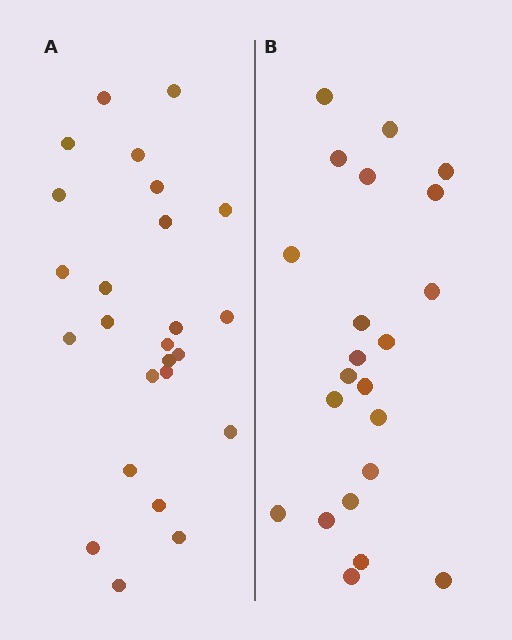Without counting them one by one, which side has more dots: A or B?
Region A (the left region) has more dots.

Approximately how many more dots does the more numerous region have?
Region A has just a few more — roughly 2 or 3 more dots than region B.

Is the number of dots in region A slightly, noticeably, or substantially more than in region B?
Region A has only slightly more — the two regions are fairly close. The ratio is roughly 1.1 to 1.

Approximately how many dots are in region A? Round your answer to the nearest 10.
About 20 dots. (The exact count is 25, which rounds to 20.)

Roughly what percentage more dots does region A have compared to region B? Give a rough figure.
About 15% more.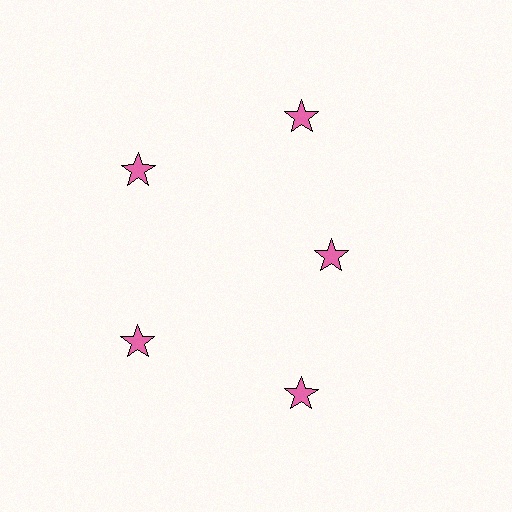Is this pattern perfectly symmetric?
No. The 5 pink stars are arranged in a ring, but one element near the 3 o'clock position is pulled inward toward the center, breaking the 5-fold rotational symmetry.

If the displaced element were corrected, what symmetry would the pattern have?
It would have 5-fold rotational symmetry — the pattern would map onto itself every 72 degrees.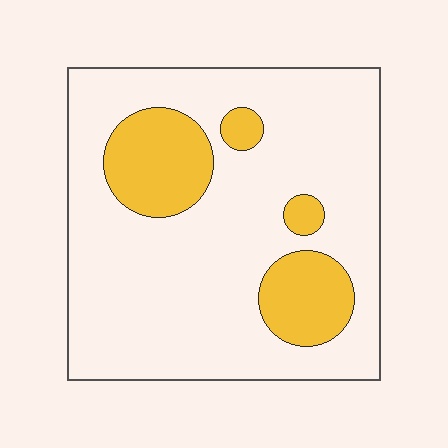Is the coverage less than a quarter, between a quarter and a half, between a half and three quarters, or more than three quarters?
Less than a quarter.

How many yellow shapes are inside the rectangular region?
4.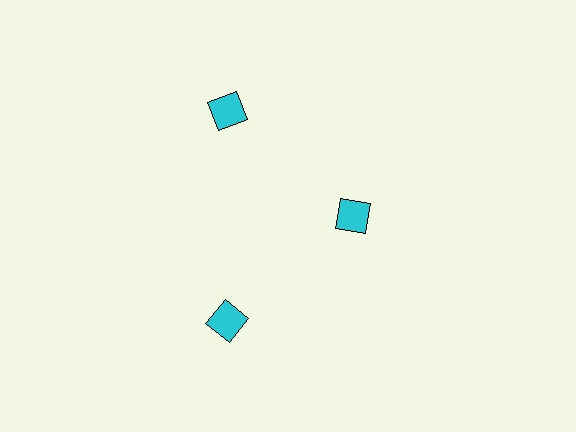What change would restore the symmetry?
The symmetry would be restored by moving it outward, back onto the ring so that all 3 diamonds sit at equal angles and equal distance from the center.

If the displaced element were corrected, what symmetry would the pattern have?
It would have 3-fold rotational symmetry — the pattern would map onto itself every 120 degrees.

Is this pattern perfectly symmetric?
No. The 3 cyan diamonds are arranged in a ring, but one element near the 3 o'clock position is pulled inward toward the center, breaking the 3-fold rotational symmetry.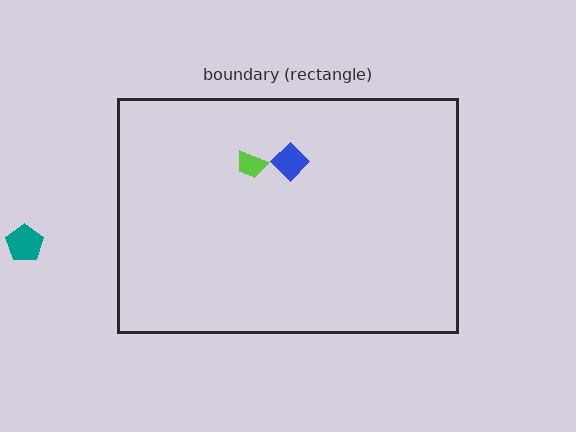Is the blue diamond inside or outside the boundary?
Inside.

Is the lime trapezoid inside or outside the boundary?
Inside.